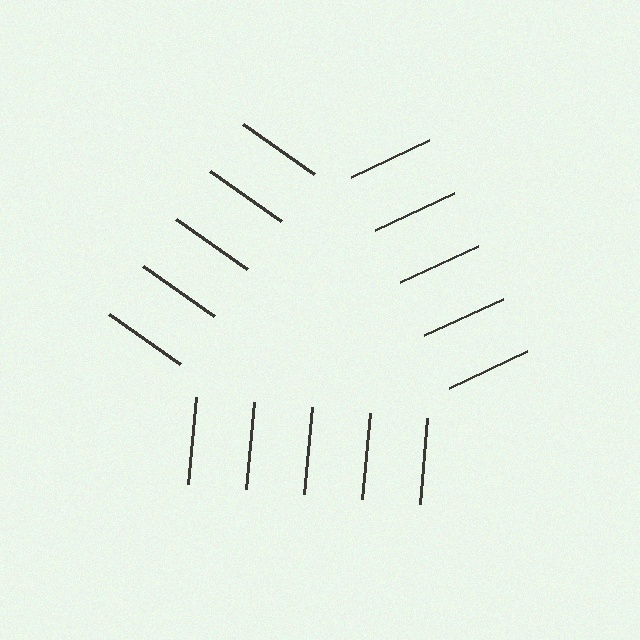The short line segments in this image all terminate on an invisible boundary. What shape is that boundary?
An illusory triangle — the line segments terminate on its edges but no continuous stroke is drawn.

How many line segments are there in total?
15 — 5 along each of the 3 edges.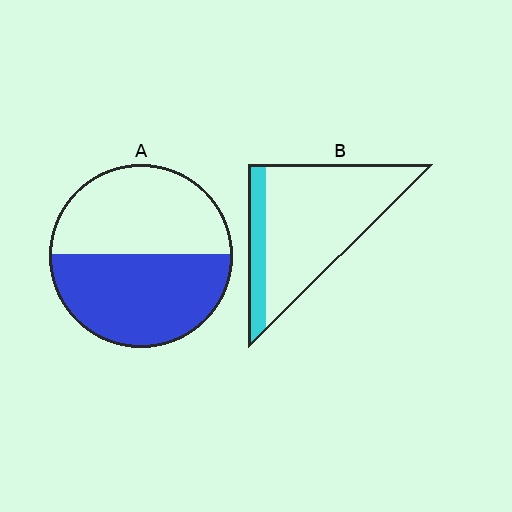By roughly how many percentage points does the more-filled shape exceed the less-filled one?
By roughly 35 percentage points (A over B).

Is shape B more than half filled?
No.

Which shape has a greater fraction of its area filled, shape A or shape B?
Shape A.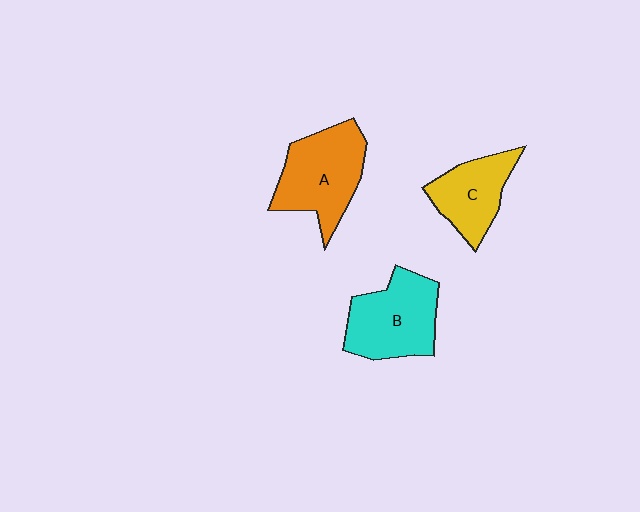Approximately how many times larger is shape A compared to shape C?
Approximately 1.4 times.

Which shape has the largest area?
Shape A (orange).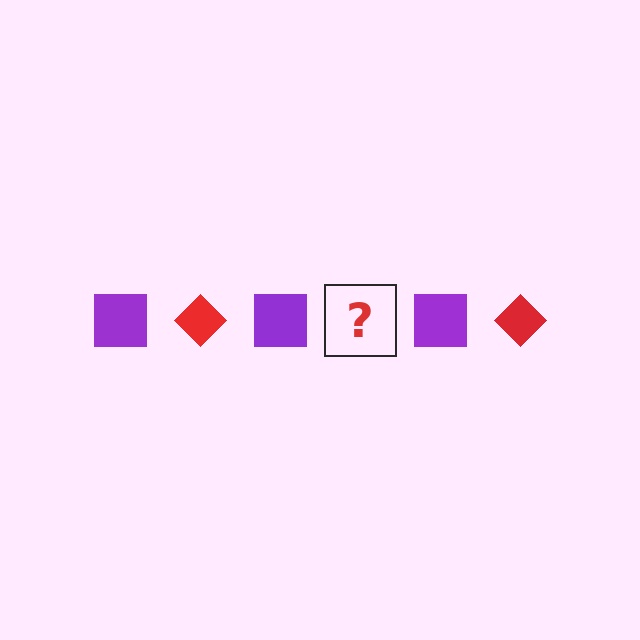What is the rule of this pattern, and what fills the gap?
The rule is that the pattern alternates between purple square and red diamond. The gap should be filled with a red diamond.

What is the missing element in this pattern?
The missing element is a red diamond.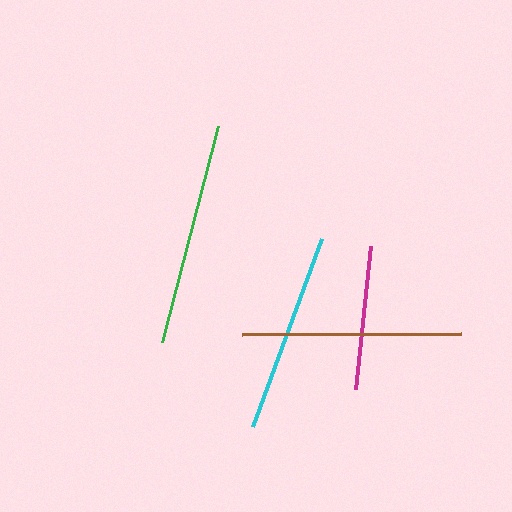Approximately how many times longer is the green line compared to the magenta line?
The green line is approximately 1.6 times the length of the magenta line.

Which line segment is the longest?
The green line is the longest at approximately 223 pixels.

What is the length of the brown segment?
The brown segment is approximately 218 pixels long.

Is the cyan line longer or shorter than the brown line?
The brown line is longer than the cyan line.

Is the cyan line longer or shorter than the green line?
The green line is longer than the cyan line.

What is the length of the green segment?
The green segment is approximately 223 pixels long.